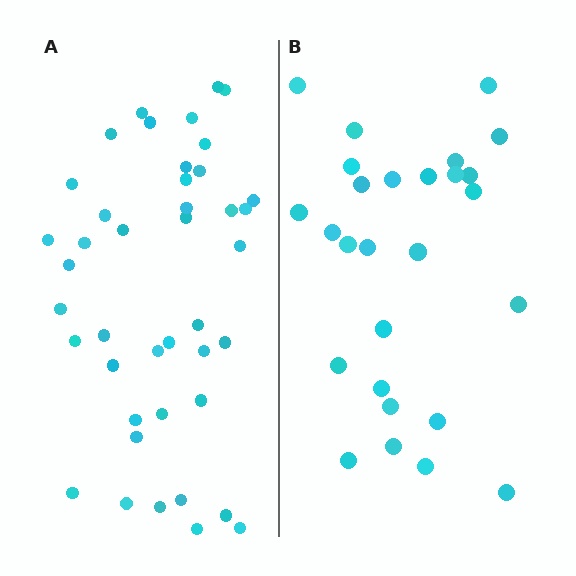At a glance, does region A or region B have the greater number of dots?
Region A (the left region) has more dots.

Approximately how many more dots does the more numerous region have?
Region A has approximately 15 more dots than region B.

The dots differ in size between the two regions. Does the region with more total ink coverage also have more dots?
No. Region B has more total ink coverage because its dots are larger, but region A actually contains more individual dots. Total area can be misleading — the number of items is what matters here.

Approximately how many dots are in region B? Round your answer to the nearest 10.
About 30 dots. (The exact count is 27, which rounds to 30.)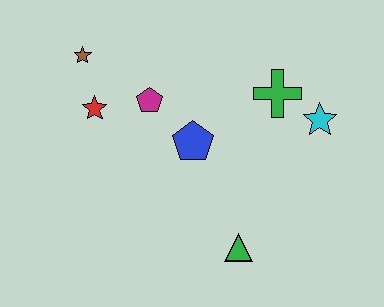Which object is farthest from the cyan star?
The brown star is farthest from the cyan star.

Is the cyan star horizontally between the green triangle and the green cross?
No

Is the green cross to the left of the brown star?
No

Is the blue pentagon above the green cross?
No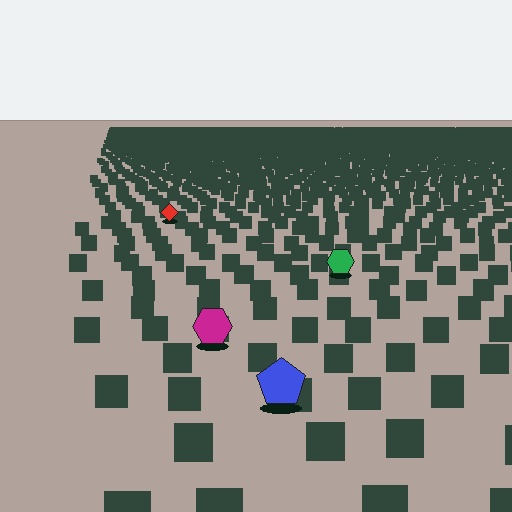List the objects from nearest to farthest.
From nearest to farthest: the blue pentagon, the magenta hexagon, the green hexagon, the red diamond.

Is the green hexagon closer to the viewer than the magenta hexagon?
No. The magenta hexagon is closer — you can tell from the texture gradient: the ground texture is coarser near it.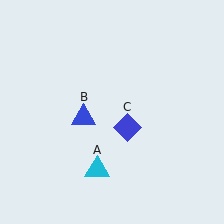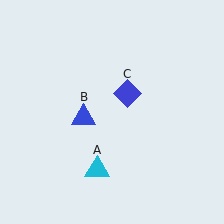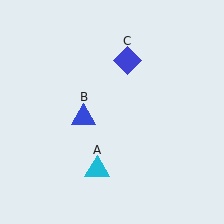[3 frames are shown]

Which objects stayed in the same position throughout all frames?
Cyan triangle (object A) and blue triangle (object B) remained stationary.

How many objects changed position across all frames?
1 object changed position: blue diamond (object C).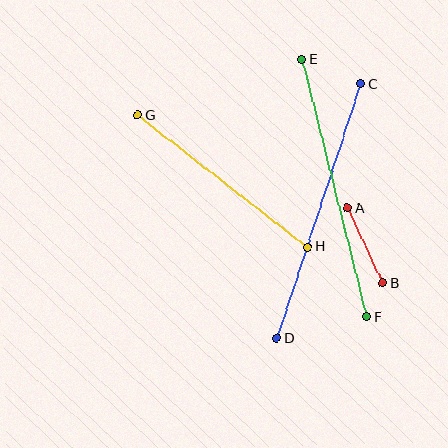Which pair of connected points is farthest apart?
Points C and D are farthest apart.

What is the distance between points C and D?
The distance is approximately 268 pixels.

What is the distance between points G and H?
The distance is approximately 215 pixels.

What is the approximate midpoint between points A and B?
The midpoint is at approximately (365, 246) pixels.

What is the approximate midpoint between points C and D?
The midpoint is at approximately (319, 211) pixels.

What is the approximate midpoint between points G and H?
The midpoint is at approximately (222, 181) pixels.